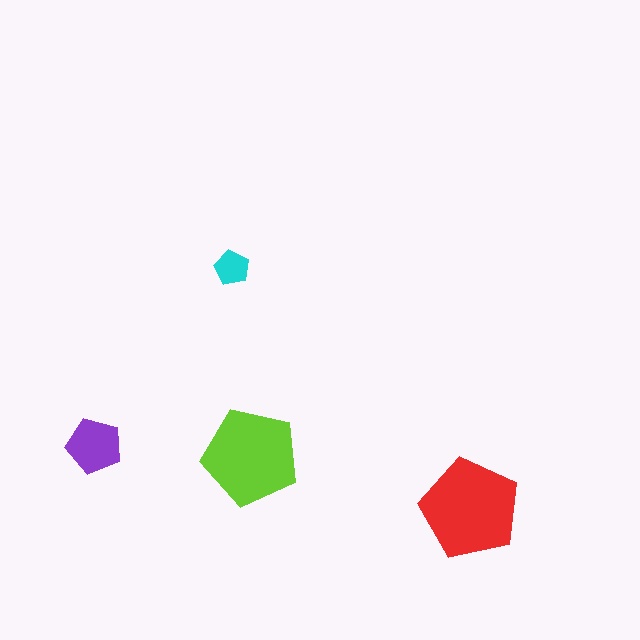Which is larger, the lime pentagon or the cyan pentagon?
The lime one.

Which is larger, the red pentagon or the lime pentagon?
The red one.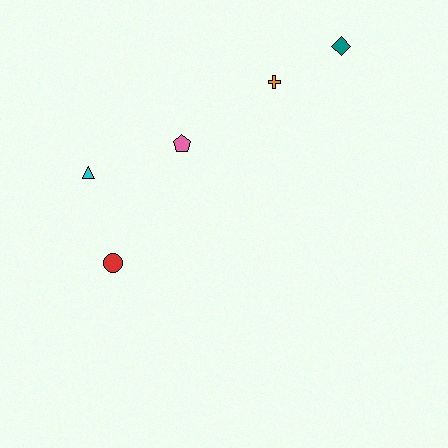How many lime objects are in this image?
There are no lime objects.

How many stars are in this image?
There are no stars.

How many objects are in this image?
There are 5 objects.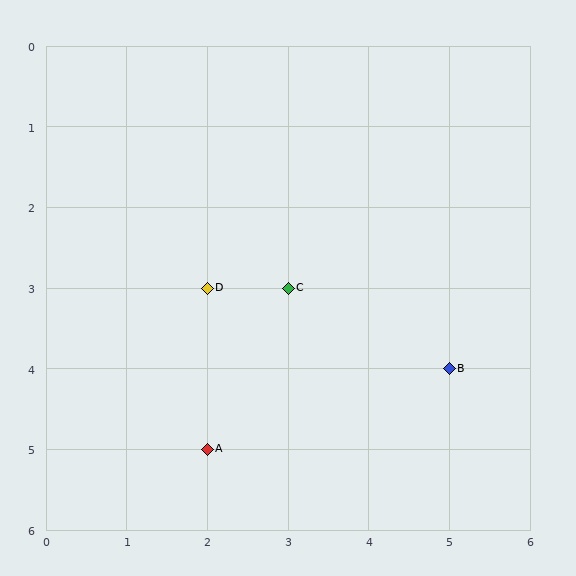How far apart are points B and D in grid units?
Points B and D are 3 columns and 1 row apart (about 3.2 grid units diagonally).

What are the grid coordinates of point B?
Point B is at grid coordinates (5, 4).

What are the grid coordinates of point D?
Point D is at grid coordinates (2, 3).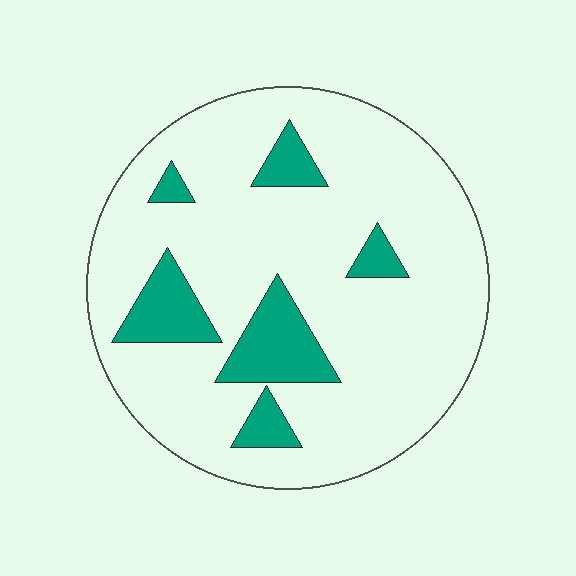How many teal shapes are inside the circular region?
6.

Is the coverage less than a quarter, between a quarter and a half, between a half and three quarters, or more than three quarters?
Less than a quarter.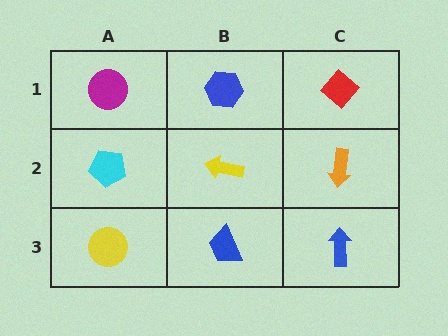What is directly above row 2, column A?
A magenta circle.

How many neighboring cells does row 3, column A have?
2.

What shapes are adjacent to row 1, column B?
A yellow arrow (row 2, column B), a magenta circle (row 1, column A), a red diamond (row 1, column C).